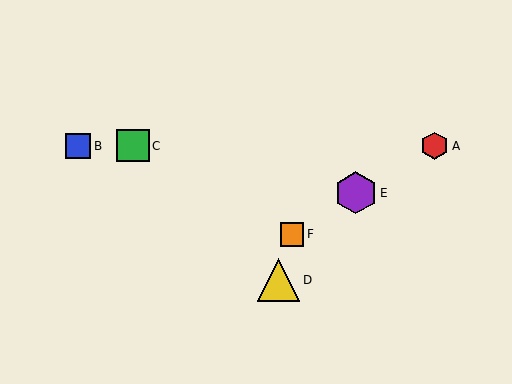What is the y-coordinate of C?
Object C is at y≈146.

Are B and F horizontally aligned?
No, B is at y≈146 and F is at y≈234.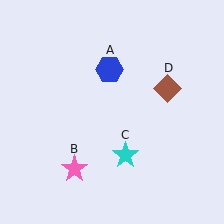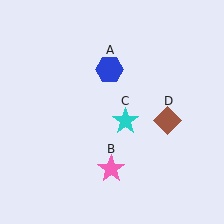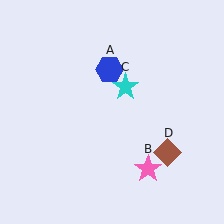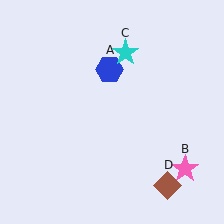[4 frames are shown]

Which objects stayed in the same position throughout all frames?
Blue hexagon (object A) remained stationary.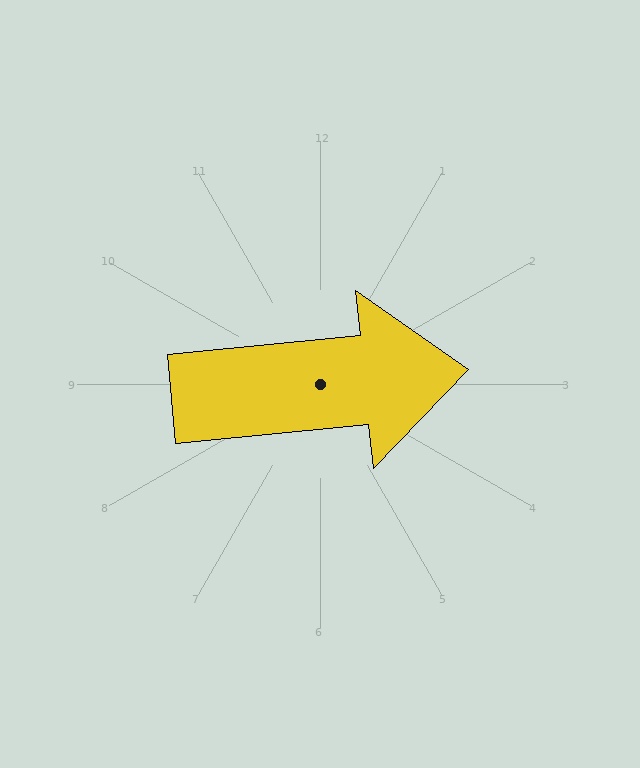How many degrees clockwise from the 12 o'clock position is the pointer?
Approximately 84 degrees.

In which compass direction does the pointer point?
East.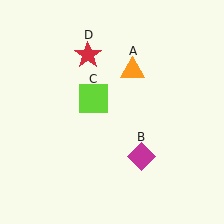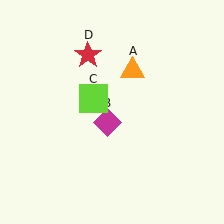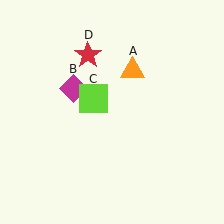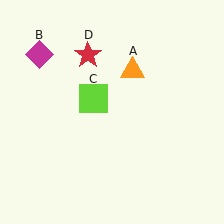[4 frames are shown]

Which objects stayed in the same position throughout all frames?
Orange triangle (object A) and lime square (object C) and red star (object D) remained stationary.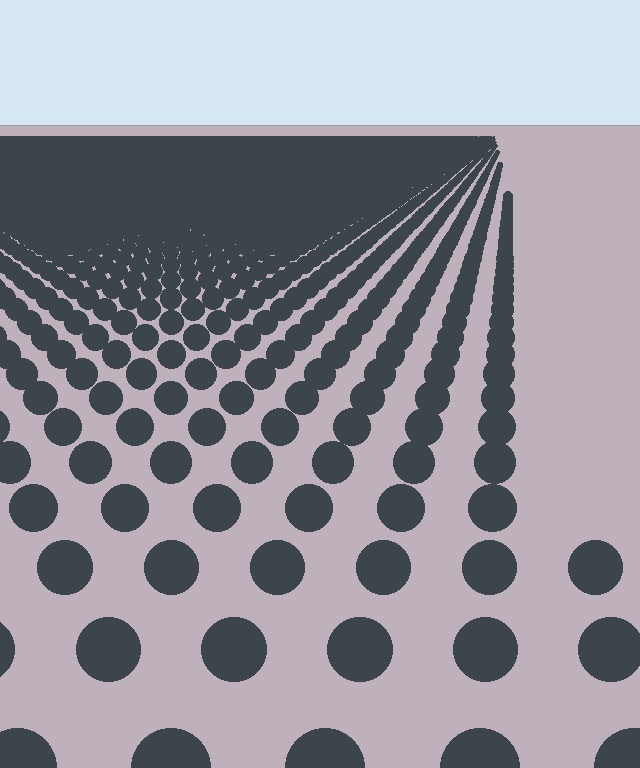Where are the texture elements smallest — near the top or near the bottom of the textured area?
Near the top.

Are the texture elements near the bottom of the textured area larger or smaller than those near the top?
Larger. Near the bottom, elements are closer to the viewer and appear at a bigger on-screen size.